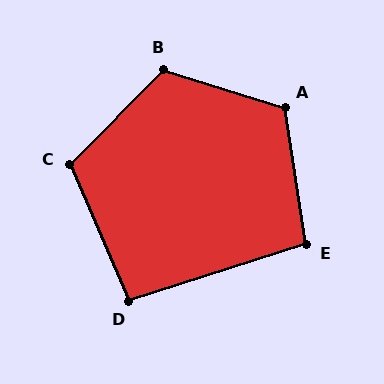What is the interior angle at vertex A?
Approximately 116 degrees (obtuse).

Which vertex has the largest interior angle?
B, at approximately 117 degrees.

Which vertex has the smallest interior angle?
D, at approximately 96 degrees.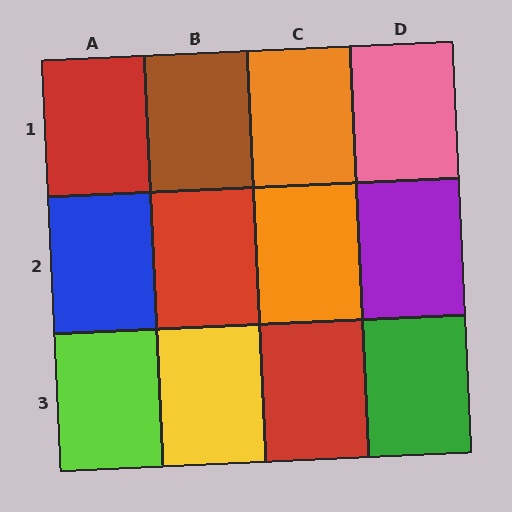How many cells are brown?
1 cell is brown.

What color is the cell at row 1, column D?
Pink.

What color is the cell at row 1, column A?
Red.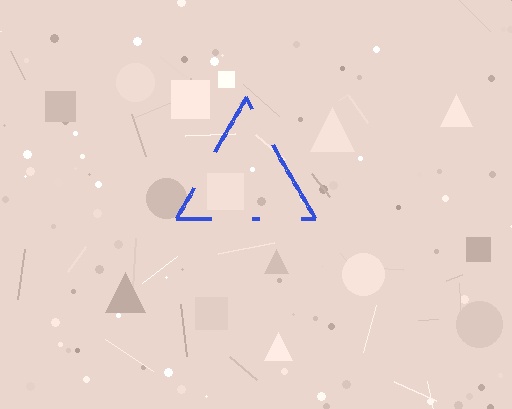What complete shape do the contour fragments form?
The contour fragments form a triangle.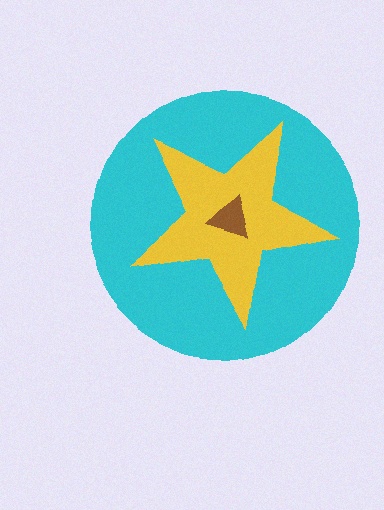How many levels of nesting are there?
3.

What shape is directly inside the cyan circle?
The yellow star.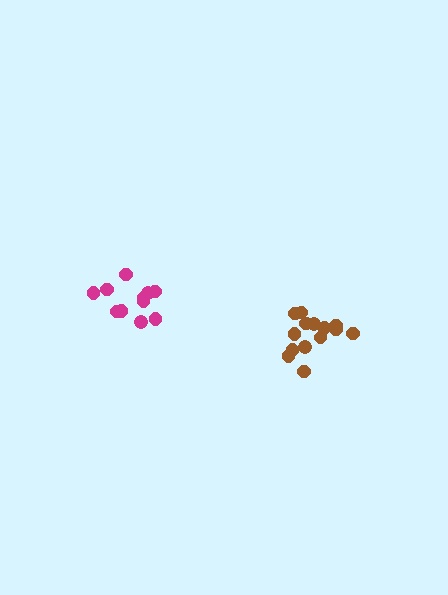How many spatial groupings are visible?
There are 2 spatial groupings.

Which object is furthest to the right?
The brown cluster is rightmost.